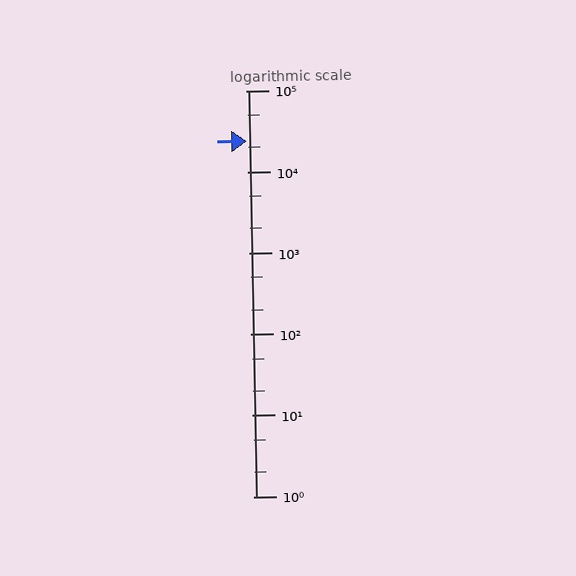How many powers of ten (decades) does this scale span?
The scale spans 5 decades, from 1 to 100000.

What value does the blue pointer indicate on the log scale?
The pointer indicates approximately 24000.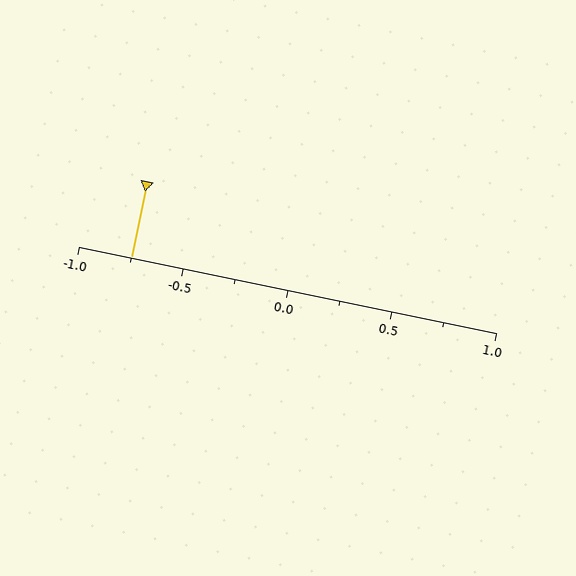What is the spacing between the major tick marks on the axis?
The major ticks are spaced 0.5 apart.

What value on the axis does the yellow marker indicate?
The marker indicates approximately -0.75.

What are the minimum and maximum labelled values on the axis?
The axis runs from -1.0 to 1.0.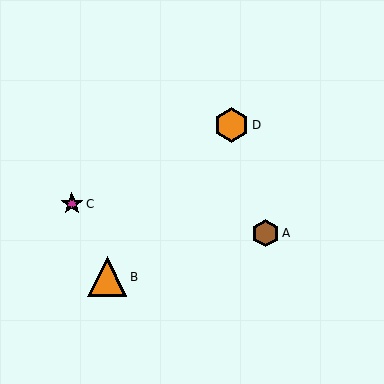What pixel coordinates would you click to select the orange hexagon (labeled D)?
Click at (232, 125) to select the orange hexagon D.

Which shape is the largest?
The orange triangle (labeled B) is the largest.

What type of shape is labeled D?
Shape D is an orange hexagon.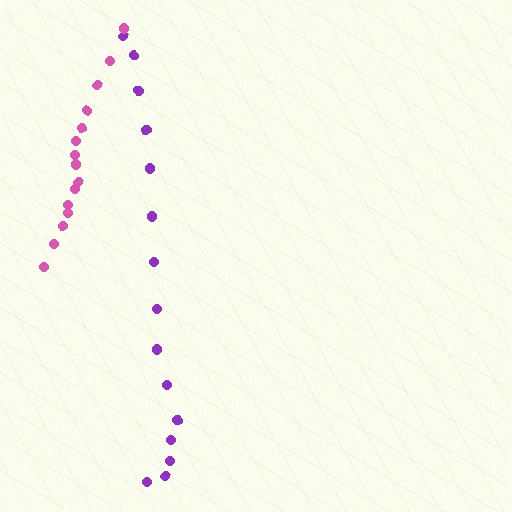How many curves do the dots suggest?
There are 2 distinct paths.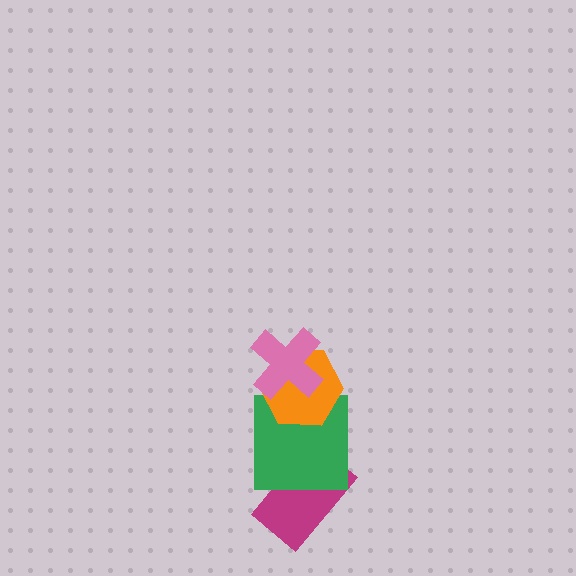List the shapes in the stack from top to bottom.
From top to bottom: the pink cross, the orange hexagon, the green square, the magenta rectangle.